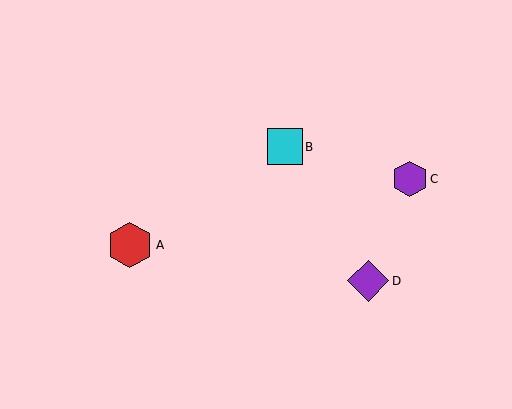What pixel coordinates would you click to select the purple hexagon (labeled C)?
Click at (410, 179) to select the purple hexagon C.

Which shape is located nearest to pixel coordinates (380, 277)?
The purple diamond (labeled D) at (368, 281) is nearest to that location.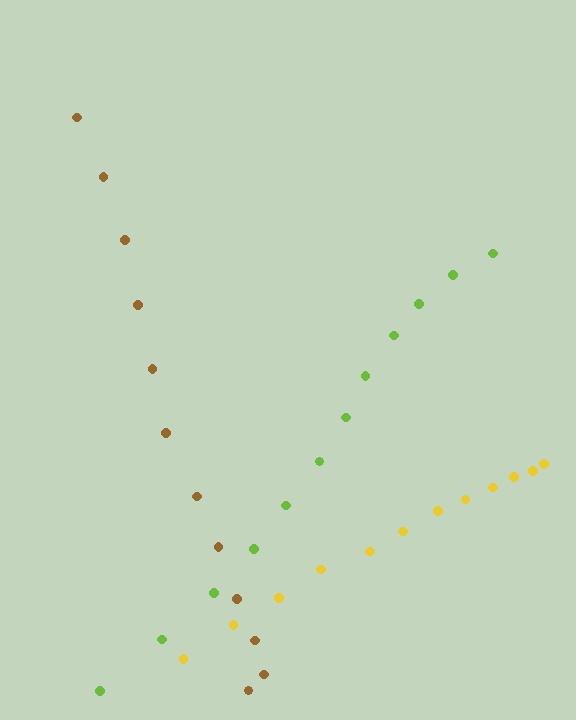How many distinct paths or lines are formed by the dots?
There are 3 distinct paths.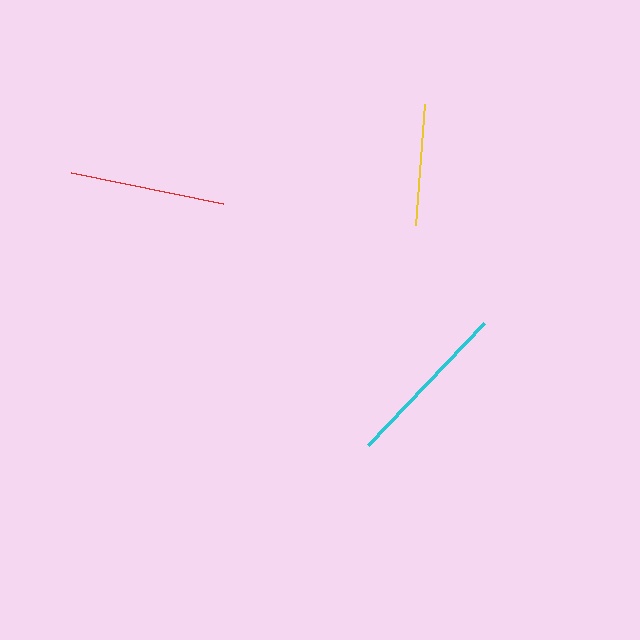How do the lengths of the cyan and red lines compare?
The cyan and red lines are approximately the same length.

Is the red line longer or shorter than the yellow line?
The red line is longer than the yellow line.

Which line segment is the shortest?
The yellow line is the shortest at approximately 121 pixels.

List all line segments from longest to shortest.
From longest to shortest: cyan, red, yellow.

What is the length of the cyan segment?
The cyan segment is approximately 168 pixels long.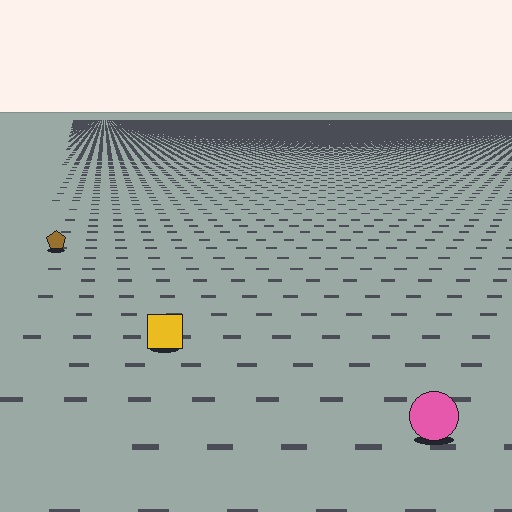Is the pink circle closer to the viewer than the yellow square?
Yes. The pink circle is closer — you can tell from the texture gradient: the ground texture is coarser near it.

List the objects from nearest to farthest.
From nearest to farthest: the pink circle, the yellow square, the brown pentagon.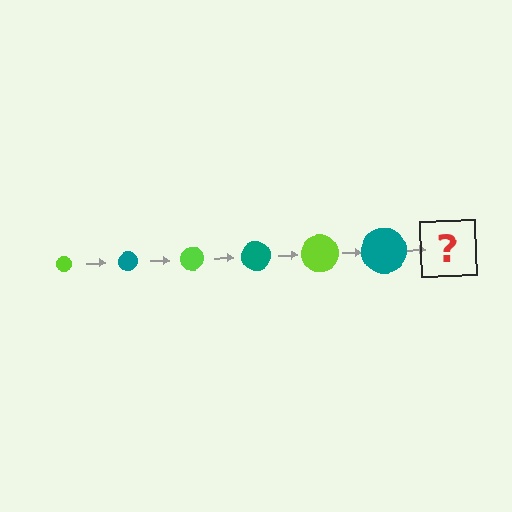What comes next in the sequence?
The next element should be a lime circle, larger than the previous one.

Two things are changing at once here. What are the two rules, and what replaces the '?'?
The two rules are that the circle grows larger each step and the color cycles through lime and teal. The '?' should be a lime circle, larger than the previous one.